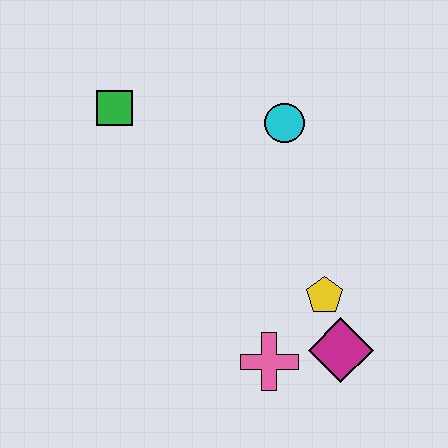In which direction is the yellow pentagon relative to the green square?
The yellow pentagon is to the right of the green square.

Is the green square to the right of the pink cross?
No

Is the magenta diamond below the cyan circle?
Yes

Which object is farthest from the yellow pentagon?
The green square is farthest from the yellow pentagon.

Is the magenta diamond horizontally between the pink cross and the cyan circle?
No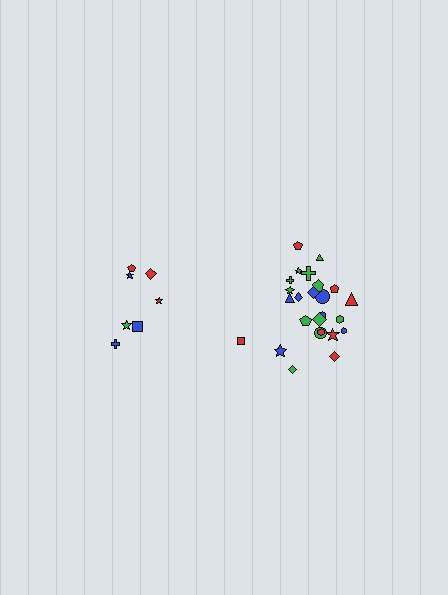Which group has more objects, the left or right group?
The right group.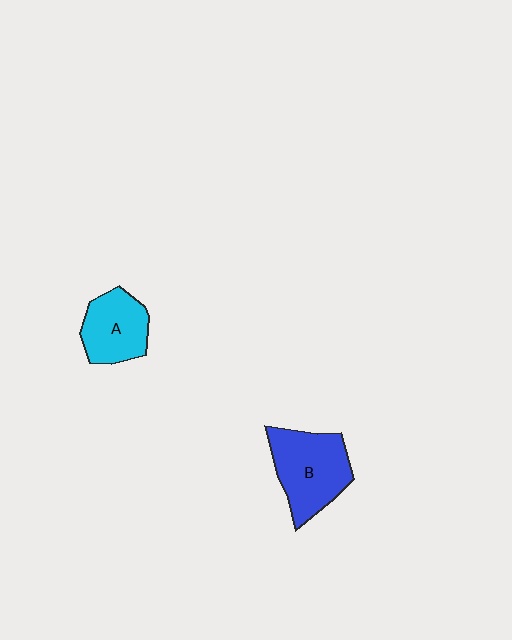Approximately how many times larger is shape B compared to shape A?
Approximately 1.3 times.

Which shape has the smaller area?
Shape A (cyan).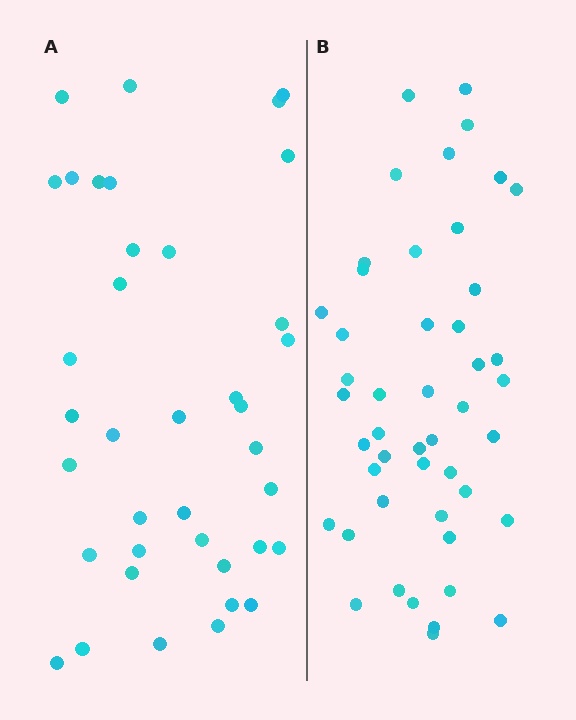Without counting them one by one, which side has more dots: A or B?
Region B (the right region) has more dots.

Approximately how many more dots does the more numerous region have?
Region B has roughly 8 or so more dots than region A.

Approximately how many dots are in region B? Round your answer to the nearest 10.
About 50 dots. (The exact count is 47, which rounds to 50.)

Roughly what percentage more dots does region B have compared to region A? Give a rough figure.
About 25% more.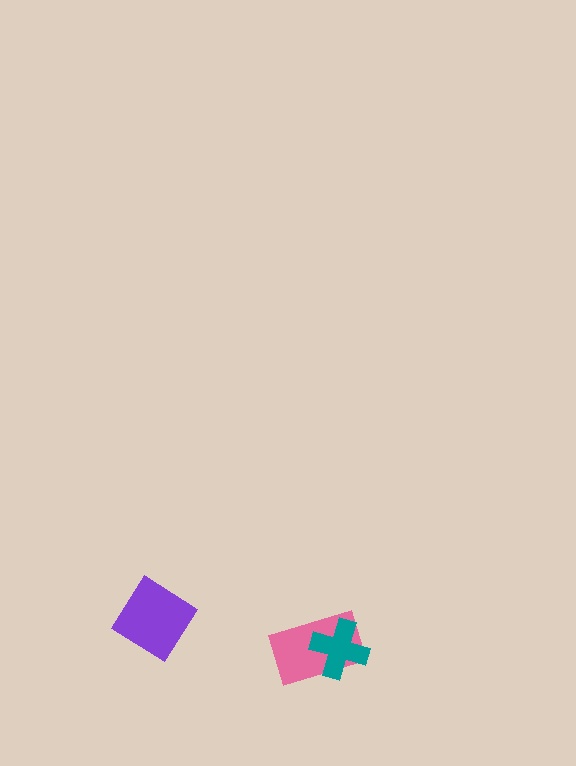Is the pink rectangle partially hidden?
Yes, it is partially covered by another shape.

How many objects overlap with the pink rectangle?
1 object overlaps with the pink rectangle.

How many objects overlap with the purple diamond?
0 objects overlap with the purple diamond.